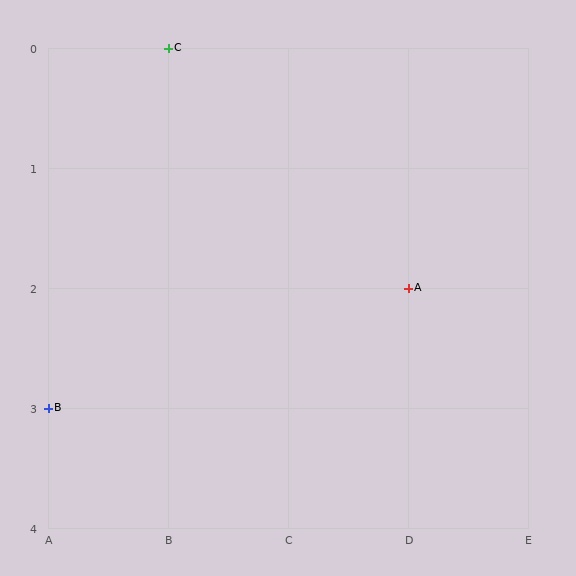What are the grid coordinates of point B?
Point B is at grid coordinates (A, 3).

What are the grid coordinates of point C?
Point C is at grid coordinates (B, 0).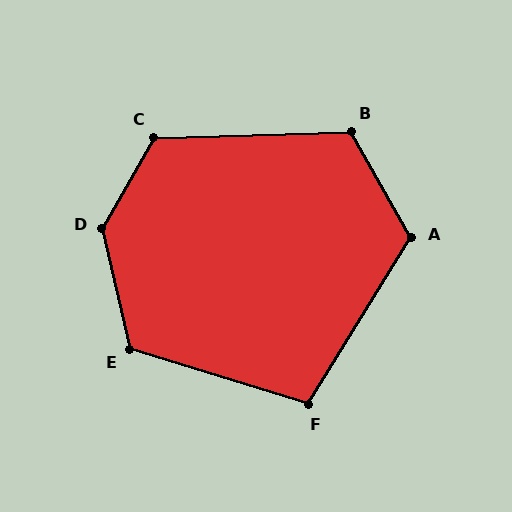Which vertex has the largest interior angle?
D, at approximately 137 degrees.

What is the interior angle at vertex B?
Approximately 118 degrees (obtuse).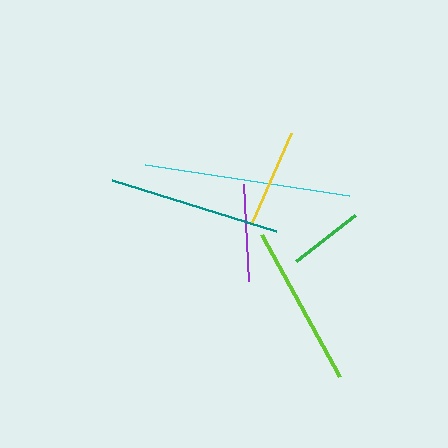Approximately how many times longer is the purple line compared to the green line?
The purple line is approximately 1.3 times the length of the green line.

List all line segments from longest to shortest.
From longest to shortest: cyan, teal, lime, purple, yellow, green.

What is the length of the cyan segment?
The cyan segment is approximately 206 pixels long.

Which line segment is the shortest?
The green line is the shortest at approximately 74 pixels.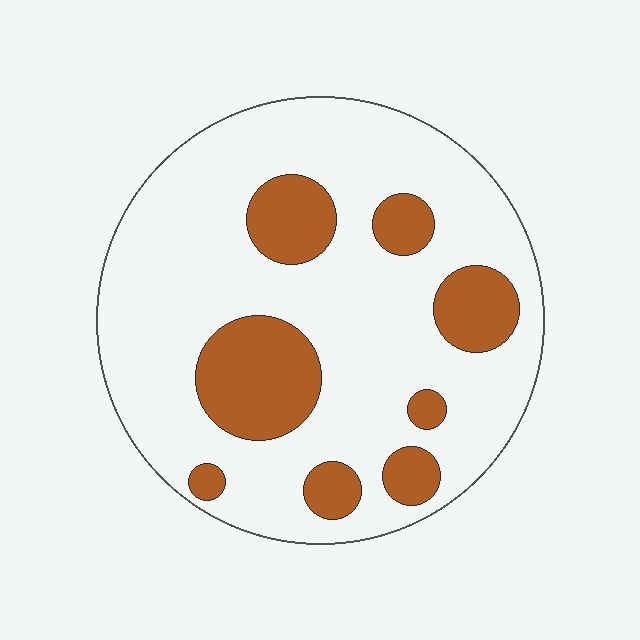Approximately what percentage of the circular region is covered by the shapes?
Approximately 25%.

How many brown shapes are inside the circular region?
8.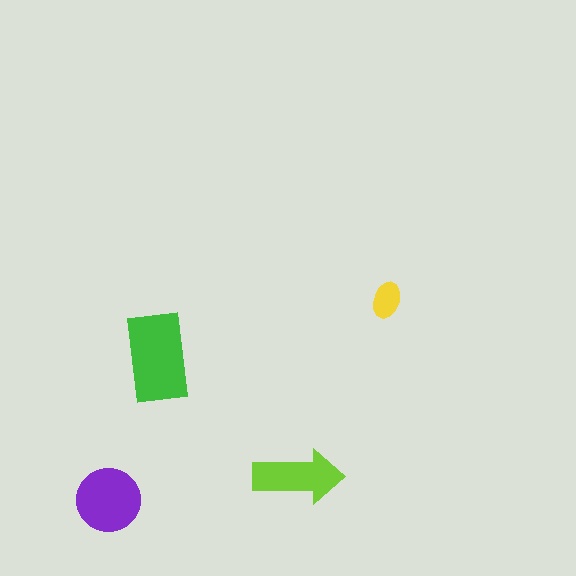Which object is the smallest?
The yellow ellipse.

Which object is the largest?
The green rectangle.